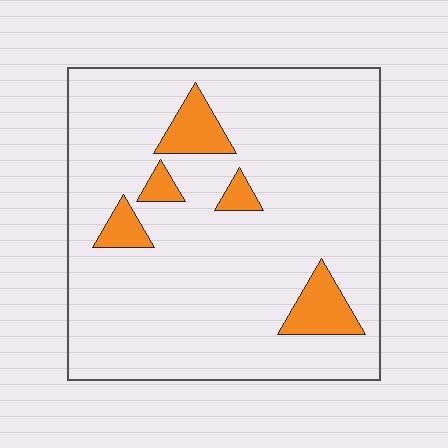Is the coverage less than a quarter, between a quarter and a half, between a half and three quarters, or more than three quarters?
Less than a quarter.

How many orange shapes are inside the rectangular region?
5.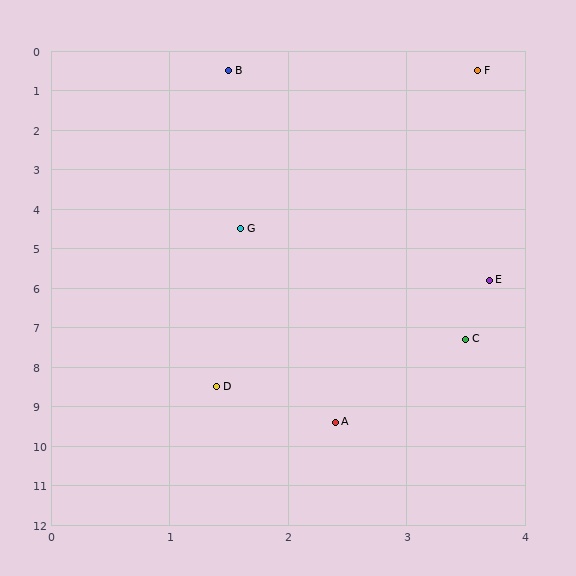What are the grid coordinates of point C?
Point C is at approximately (3.5, 7.3).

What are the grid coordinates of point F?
Point F is at approximately (3.6, 0.5).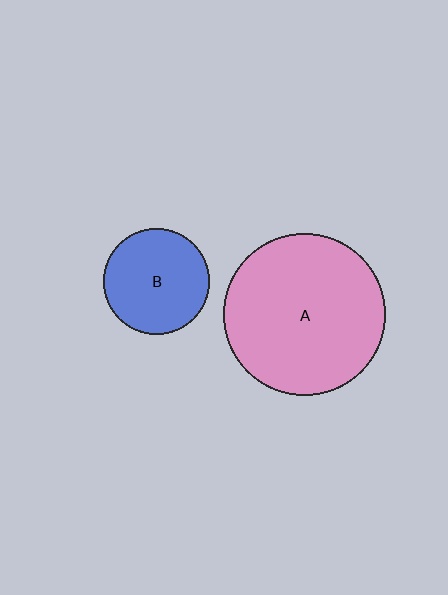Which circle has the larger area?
Circle A (pink).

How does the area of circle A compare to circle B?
Approximately 2.3 times.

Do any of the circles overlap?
No, none of the circles overlap.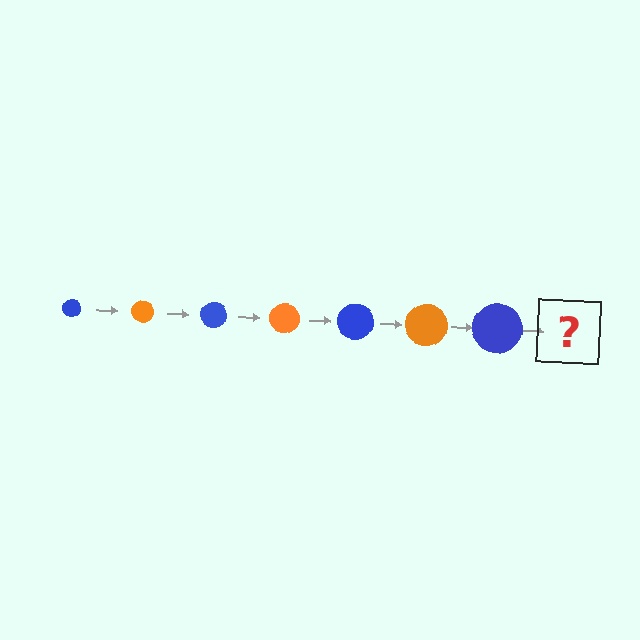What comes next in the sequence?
The next element should be an orange circle, larger than the previous one.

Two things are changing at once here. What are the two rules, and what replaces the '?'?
The two rules are that the circle grows larger each step and the color cycles through blue and orange. The '?' should be an orange circle, larger than the previous one.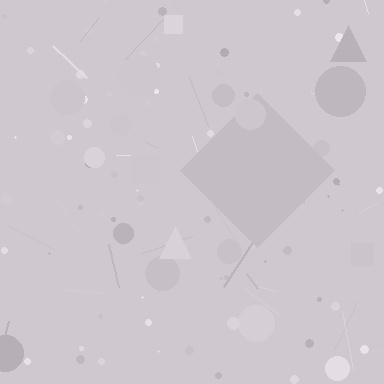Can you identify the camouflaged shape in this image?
The camouflaged shape is a diamond.